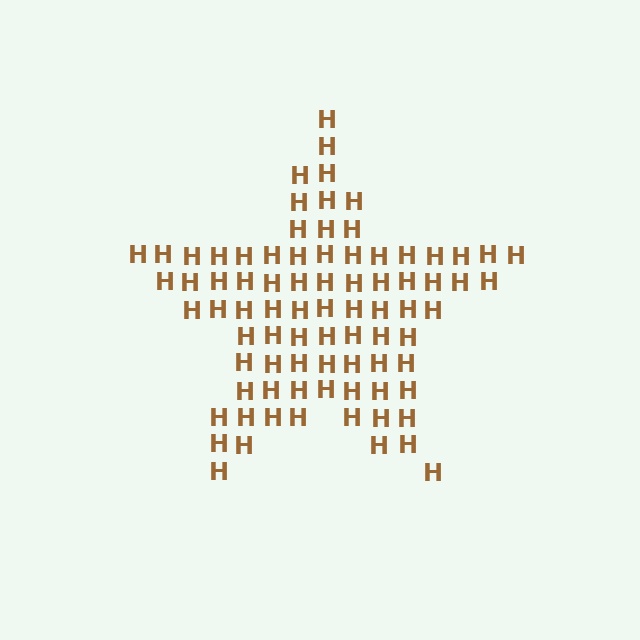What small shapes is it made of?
It is made of small letter H's.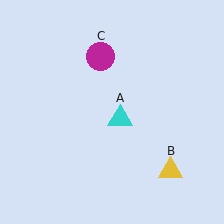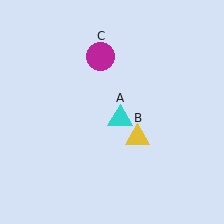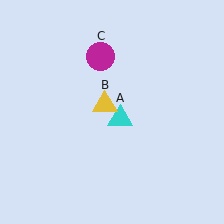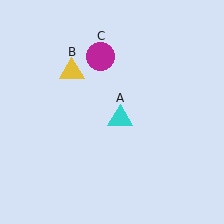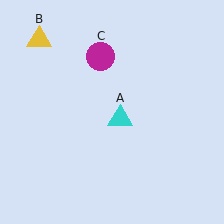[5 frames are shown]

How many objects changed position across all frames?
1 object changed position: yellow triangle (object B).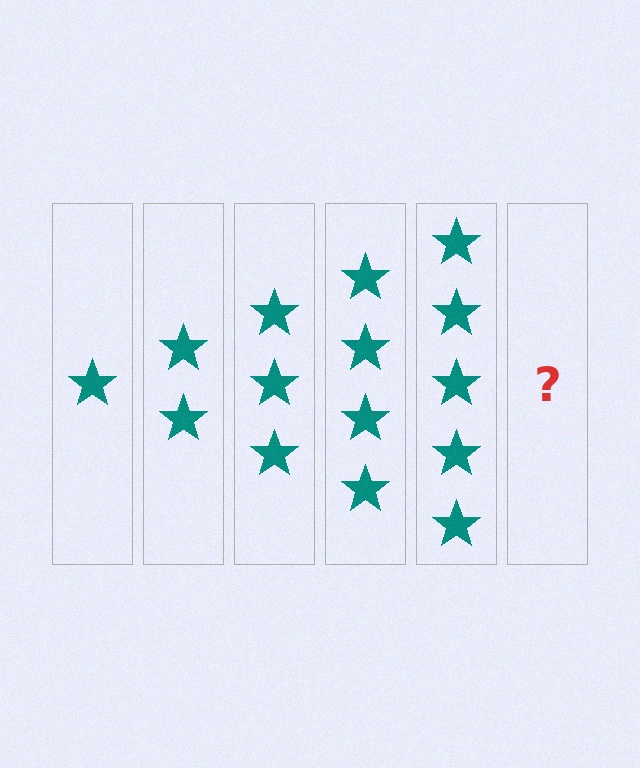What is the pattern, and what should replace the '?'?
The pattern is that each step adds one more star. The '?' should be 6 stars.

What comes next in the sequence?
The next element should be 6 stars.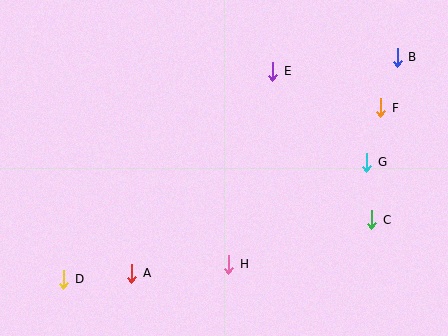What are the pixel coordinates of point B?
Point B is at (398, 58).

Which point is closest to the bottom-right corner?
Point C is closest to the bottom-right corner.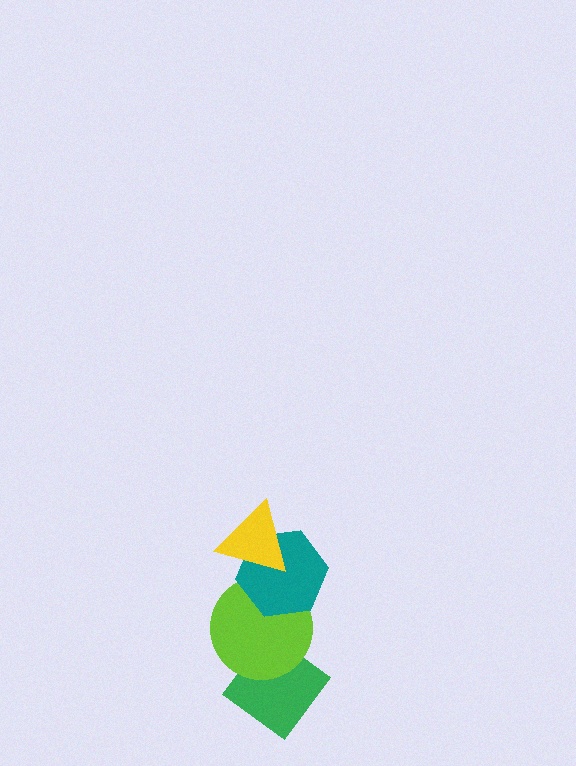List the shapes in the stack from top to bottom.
From top to bottom: the yellow triangle, the teal hexagon, the lime circle, the green diamond.